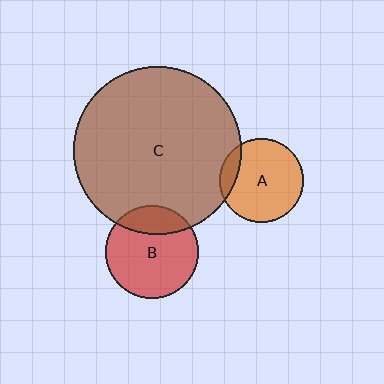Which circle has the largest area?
Circle C (brown).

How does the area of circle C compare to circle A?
Approximately 4.0 times.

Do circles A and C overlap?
Yes.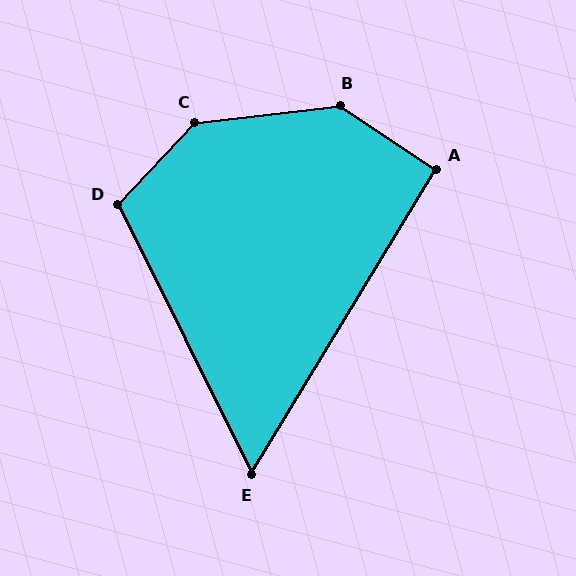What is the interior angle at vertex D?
Approximately 110 degrees (obtuse).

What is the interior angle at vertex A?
Approximately 92 degrees (approximately right).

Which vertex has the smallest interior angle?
E, at approximately 58 degrees.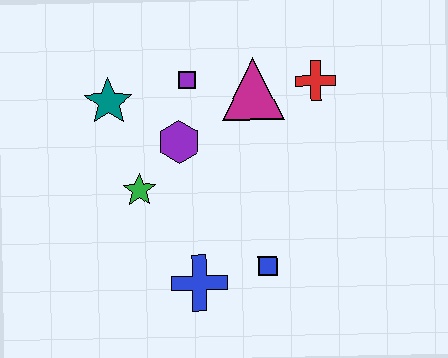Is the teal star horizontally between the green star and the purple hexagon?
No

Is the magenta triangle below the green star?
No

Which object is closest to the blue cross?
The blue square is closest to the blue cross.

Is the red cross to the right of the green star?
Yes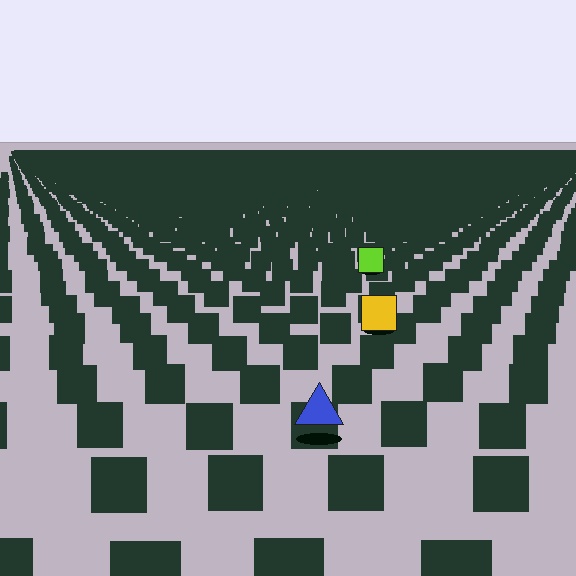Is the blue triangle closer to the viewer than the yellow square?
Yes. The blue triangle is closer — you can tell from the texture gradient: the ground texture is coarser near it.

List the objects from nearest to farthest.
From nearest to farthest: the blue triangle, the yellow square, the lime square.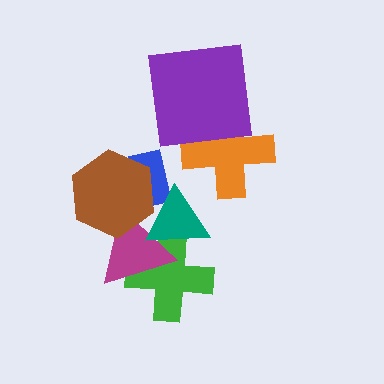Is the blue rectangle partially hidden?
Yes, it is partially covered by another shape.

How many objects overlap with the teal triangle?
4 objects overlap with the teal triangle.